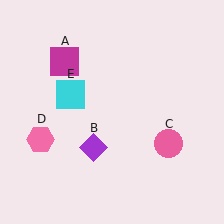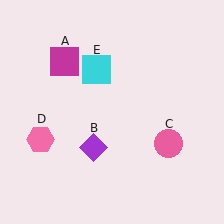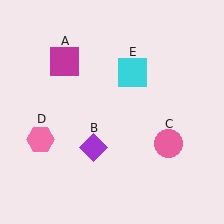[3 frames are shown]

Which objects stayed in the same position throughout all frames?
Magenta square (object A) and purple diamond (object B) and pink circle (object C) and pink hexagon (object D) remained stationary.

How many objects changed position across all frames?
1 object changed position: cyan square (object E).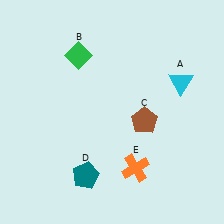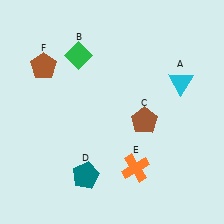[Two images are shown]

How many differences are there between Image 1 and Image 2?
There is 1 difference between the two images.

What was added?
A brown pentagon (F) was added in Image 2.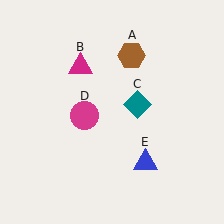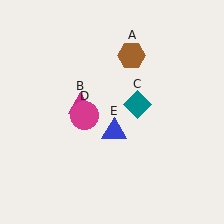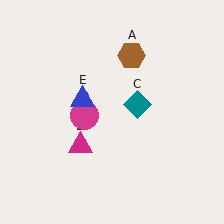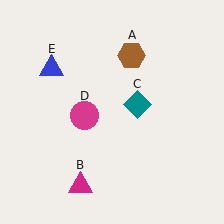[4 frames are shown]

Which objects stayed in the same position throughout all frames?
Brown hexagon (object A) and teal diamond (object C) and magenta circle (object D) remained stationary.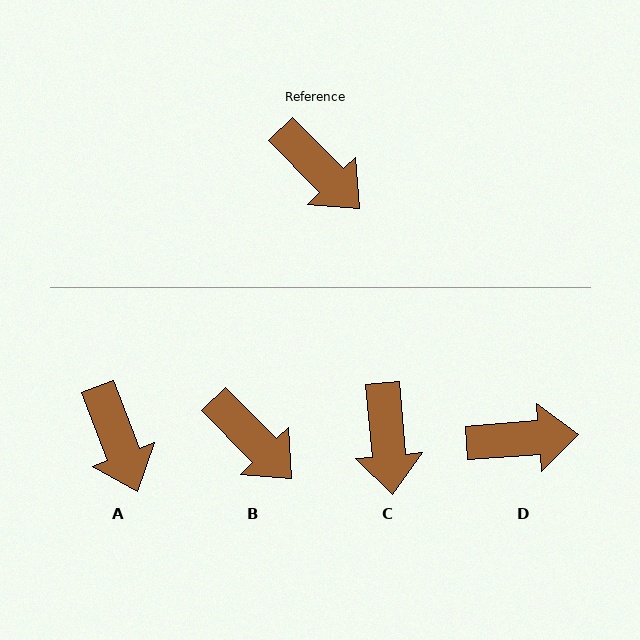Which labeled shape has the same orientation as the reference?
B.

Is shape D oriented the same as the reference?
No, it is off by about 50 degrees.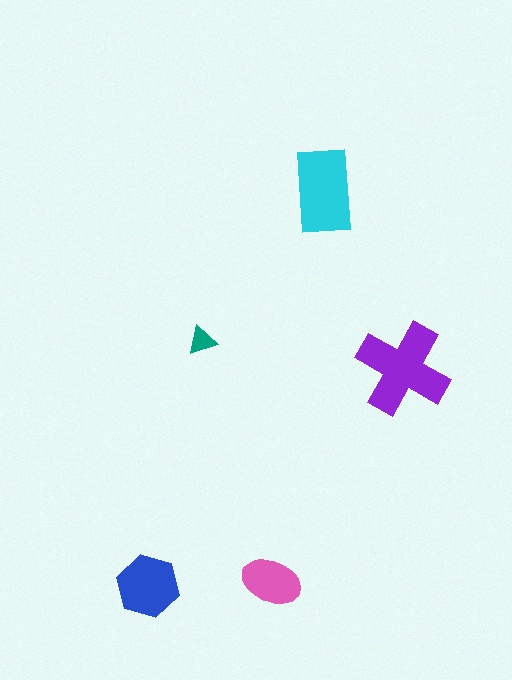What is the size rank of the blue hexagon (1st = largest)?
3rd.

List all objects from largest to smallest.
The purple cross, the cyan rectangle, the blue hexagon, the pink ellipse, the teal triangle.